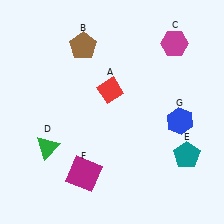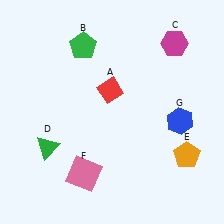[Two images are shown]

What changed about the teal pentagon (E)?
In Image 1, E is teal. In Image 2, it changed to orange.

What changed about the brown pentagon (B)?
In Image 1, B is brown. In Image 2, it changed to green.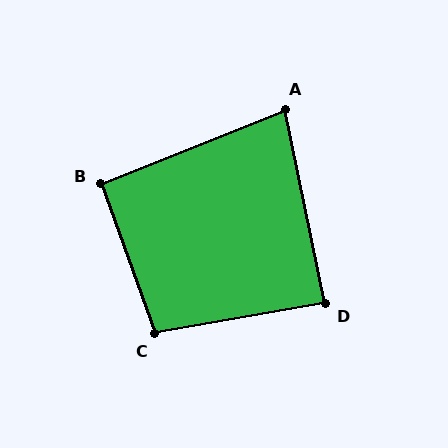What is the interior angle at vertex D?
Approximately 88 degrees (approximately right).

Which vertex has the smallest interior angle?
A, at approximately 80 degrees.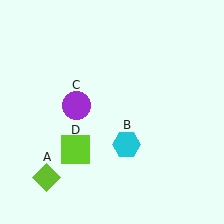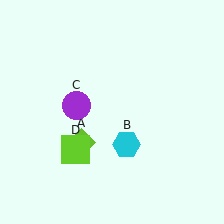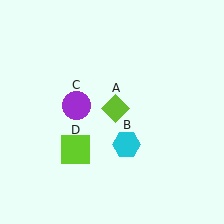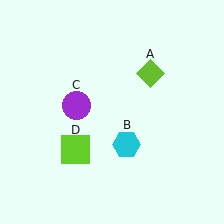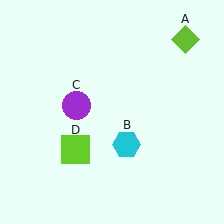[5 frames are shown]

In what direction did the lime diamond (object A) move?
The lime diamond (object A) moved up and to the right.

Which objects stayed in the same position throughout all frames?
Cyan hexagon (object B) and purple circle (object C) and lime square (object D) remained stationary.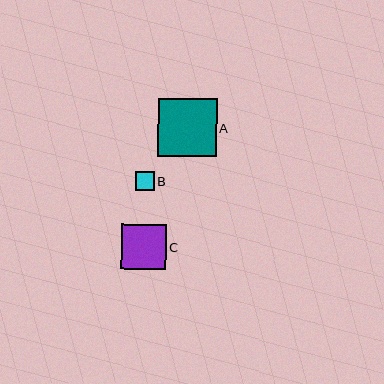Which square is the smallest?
Square B is the smallest with a size of approximately 19 pixels.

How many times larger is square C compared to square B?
Square C is approximately 2.3 times the size of square B.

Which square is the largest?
Square A is the largest with a size of approximately 58 pixels.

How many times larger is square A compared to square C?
Square A is approximately 1.3 times the size of square C.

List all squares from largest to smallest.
From largest to smallest: A, C, B.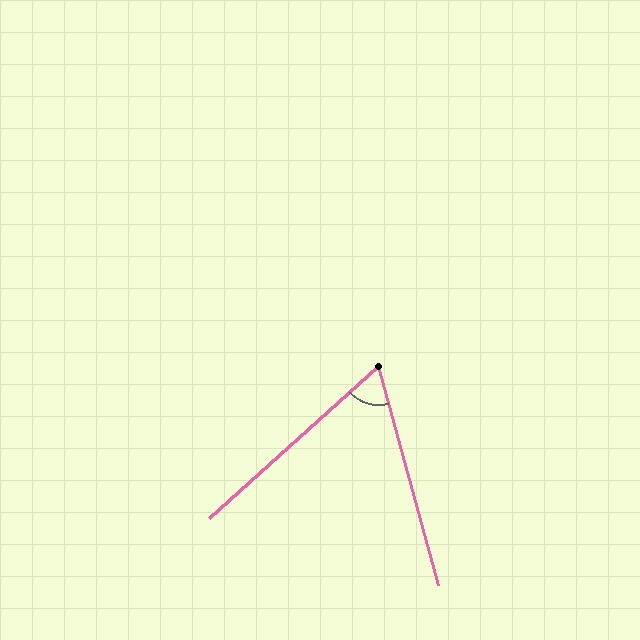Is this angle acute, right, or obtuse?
It is acute.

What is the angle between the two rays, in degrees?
Approximately 63 degrees.